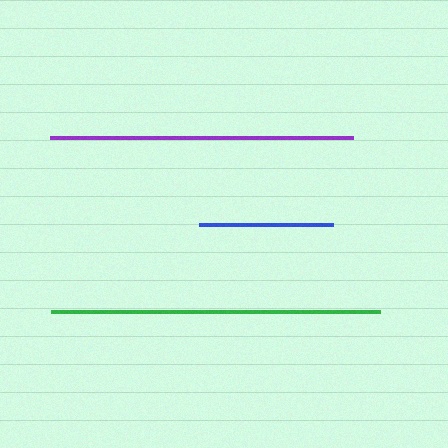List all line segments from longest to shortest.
From longest to shortest: green, purple, blue.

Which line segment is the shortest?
The blue line is the shortest at approximately 134 pixels.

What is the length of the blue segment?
The blue segment is approximately 134 pixels long.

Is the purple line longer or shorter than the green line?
The green line is longer than the purple line.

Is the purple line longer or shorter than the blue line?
The purple line is longer than the blue line.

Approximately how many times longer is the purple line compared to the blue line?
The purple line is approximately 2.3 times the length of the blue line.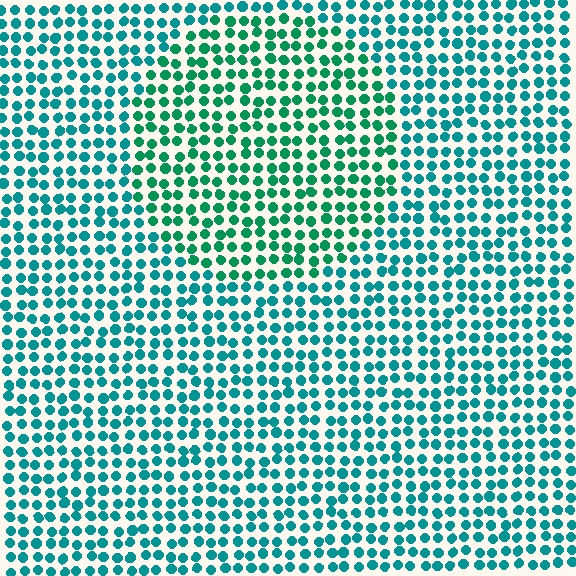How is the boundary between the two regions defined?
The boundary is defined purely by a slight shift in hue (about 25 degrees). Spacing, size, and orientation are identical on both sides.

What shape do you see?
I see a circle.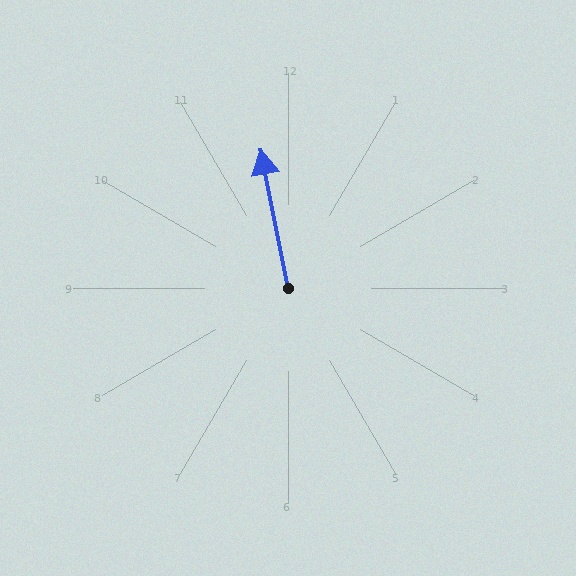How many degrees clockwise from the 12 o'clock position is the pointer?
Approximately 349 degrees.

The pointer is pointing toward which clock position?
Roughly 12 o'clock.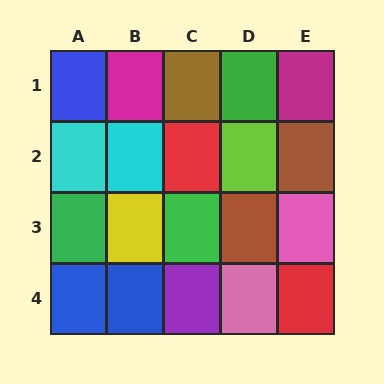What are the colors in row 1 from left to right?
Blue, magenta, brown, green, magenta.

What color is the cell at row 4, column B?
Blue.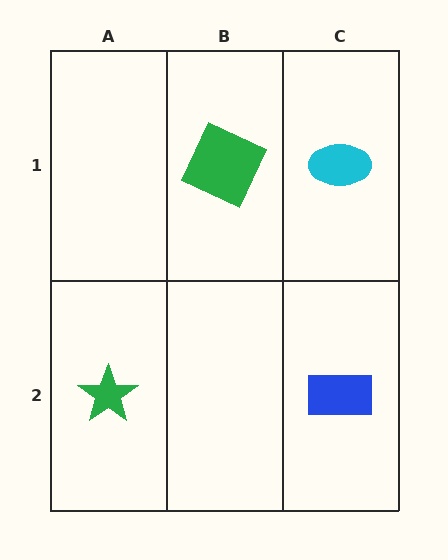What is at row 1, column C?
A cyan ellipse.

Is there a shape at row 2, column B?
No, that cell is empty.